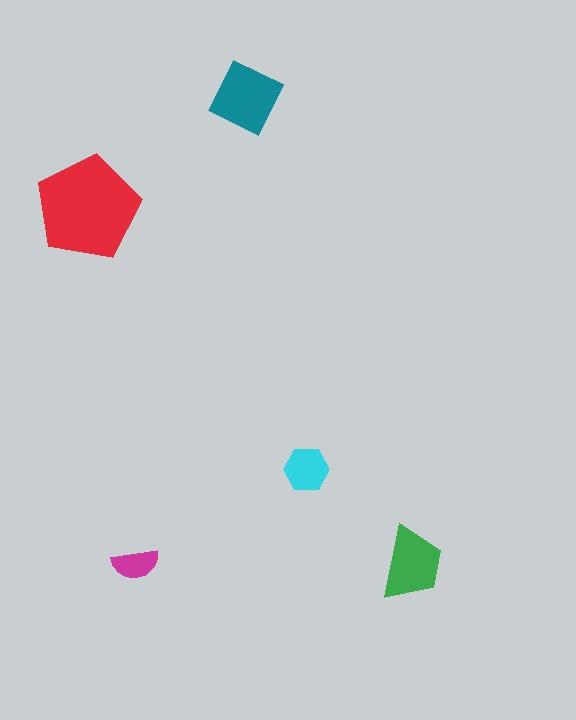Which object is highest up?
The teal diamond is topmost.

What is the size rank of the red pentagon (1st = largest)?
1st.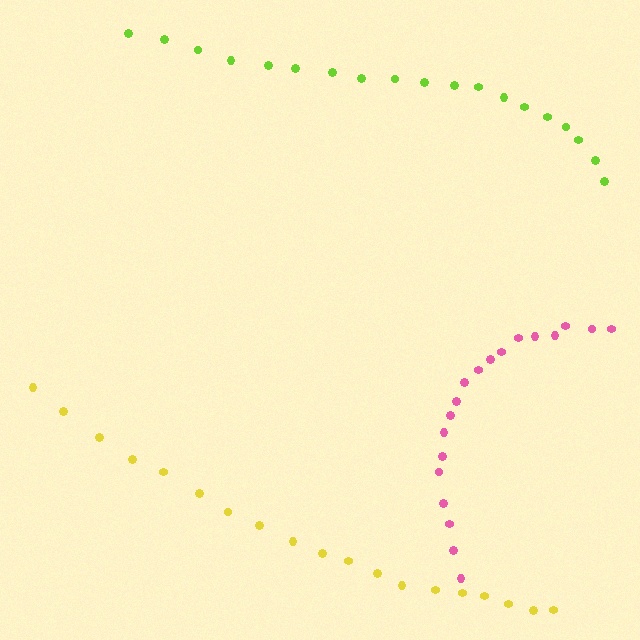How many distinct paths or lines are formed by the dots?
There are 3 distinct paths.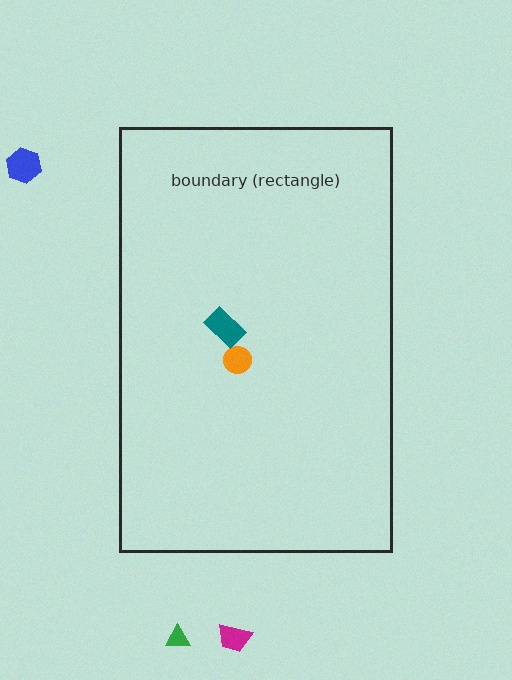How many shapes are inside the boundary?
2 inside, 3 outside.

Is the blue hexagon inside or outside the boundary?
Outside.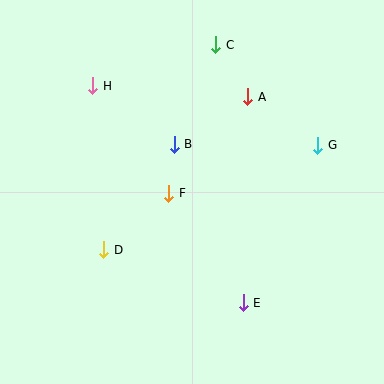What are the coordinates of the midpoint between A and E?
The midpoint between A and E is at (245, 200).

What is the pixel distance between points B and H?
The distance between B and H is 100 pixels.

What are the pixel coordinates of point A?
Point A is at (248, 97).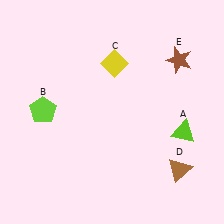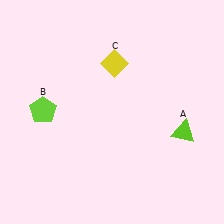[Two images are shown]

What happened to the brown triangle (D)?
The brown triangle (D) was removed in Image 2. It was in the bottom-right area of Image 1.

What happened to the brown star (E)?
The brown star (E) was removed in Image 2. It was in the top-right area of Image 1.